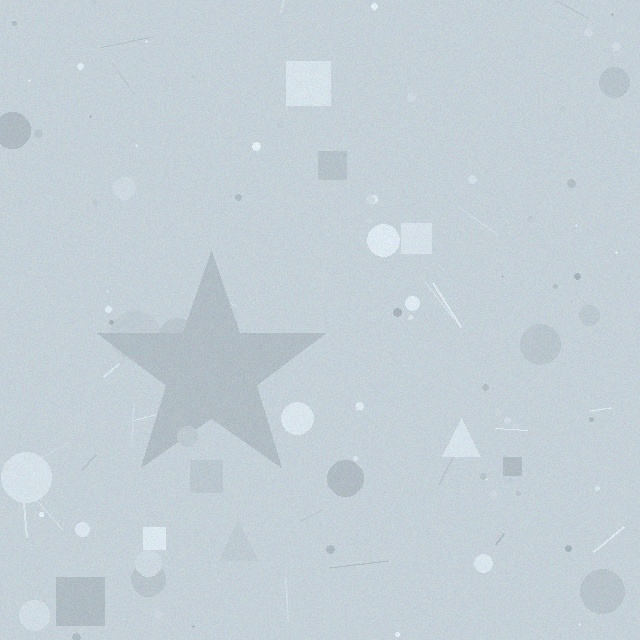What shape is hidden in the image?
A star is hidden in the image.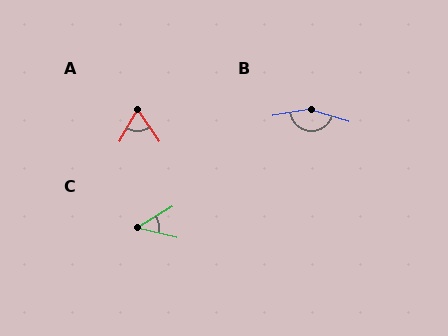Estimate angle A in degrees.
Approximately 63 degrees.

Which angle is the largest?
B, at approximately 154 degrees.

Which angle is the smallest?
C, at approximately 44 degrees.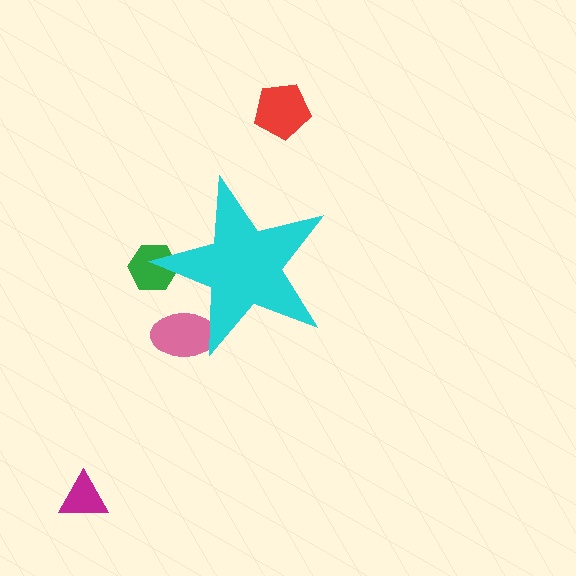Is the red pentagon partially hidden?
No, the red pentagon is fully visible.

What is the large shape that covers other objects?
A cyan star.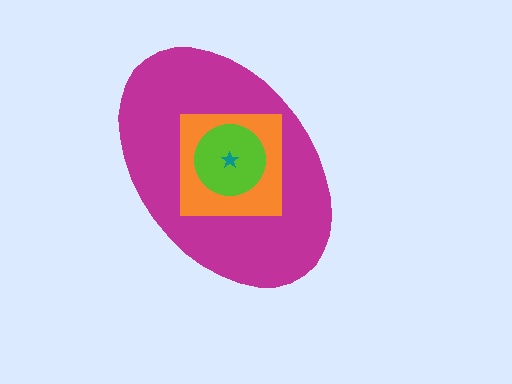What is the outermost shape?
The magenta ellipse.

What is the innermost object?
The teal star.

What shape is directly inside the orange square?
The lime circle.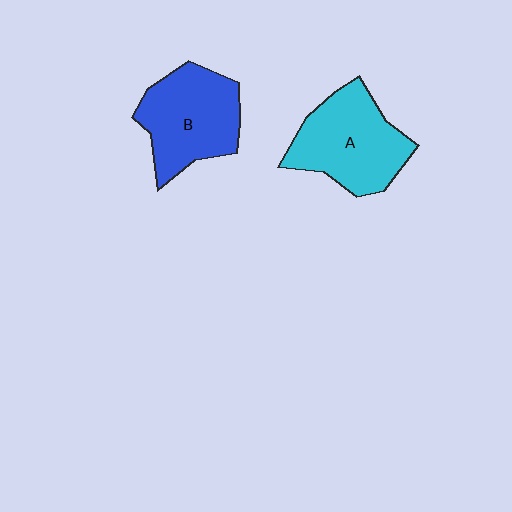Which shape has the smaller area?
Shape B (blue).